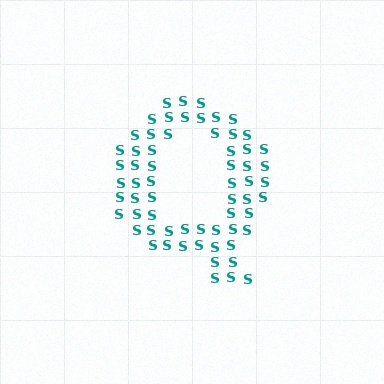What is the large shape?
The large shape is the letter Q.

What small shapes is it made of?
It is made of small letter S's.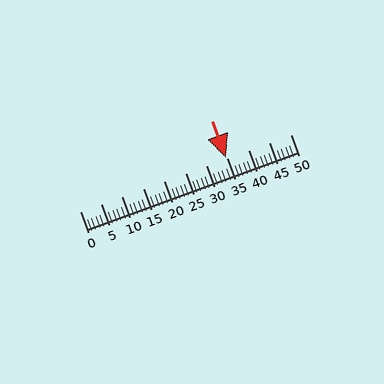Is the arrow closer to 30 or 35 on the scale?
The arrow is closer to 35.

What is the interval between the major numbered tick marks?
The major tick marks are spaced 5 units apart.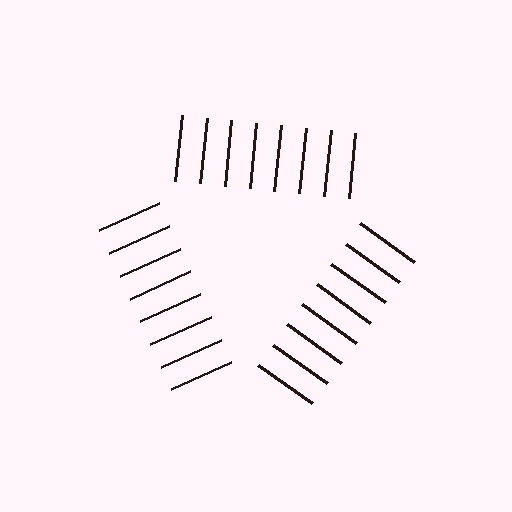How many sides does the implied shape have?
3 sides — the line-ends trace a triangle.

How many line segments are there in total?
24 — 8 along each of the 3 edges.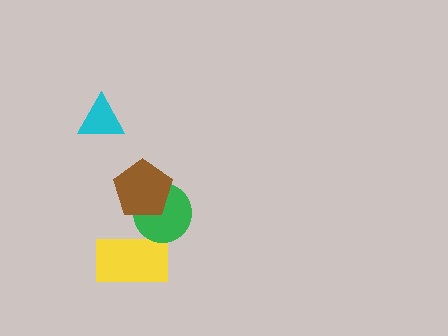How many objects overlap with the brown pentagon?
1 object overlaps with the brown pentagon.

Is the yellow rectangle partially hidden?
Yes, it is partially covered by another shape.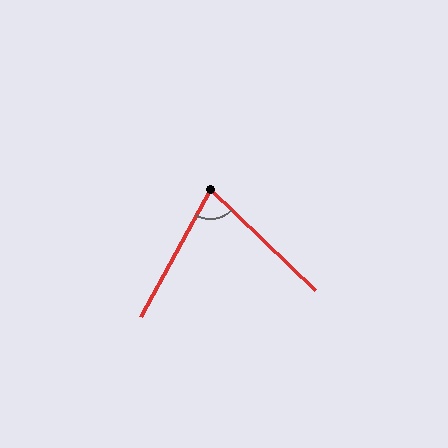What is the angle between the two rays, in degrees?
Approximately 75 degrees.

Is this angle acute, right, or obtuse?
It is acute.